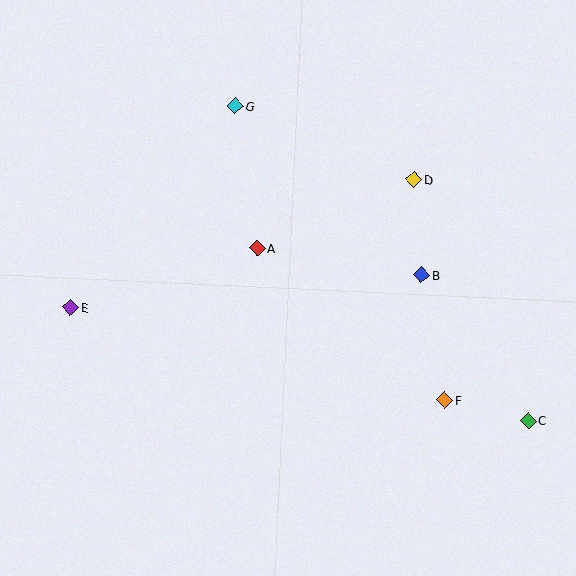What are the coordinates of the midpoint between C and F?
The midpoint between C and F is at (486, 411).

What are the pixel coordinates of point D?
Point D is at (414, 180).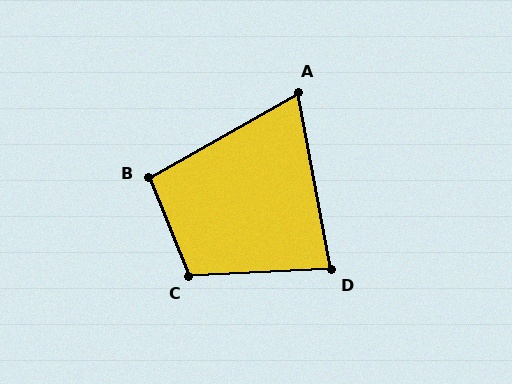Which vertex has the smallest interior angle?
A, at approximately 71 degrees.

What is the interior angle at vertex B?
Approximately 98 degrees (obtuse).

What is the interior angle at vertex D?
Approximately 82 degrees (acute).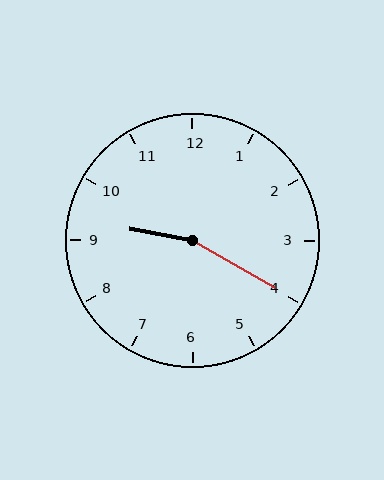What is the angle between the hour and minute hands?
Approximately 160 degrees.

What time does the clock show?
9:20.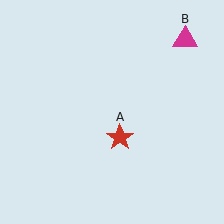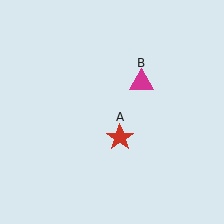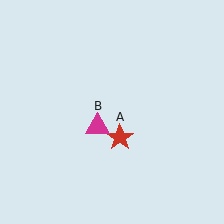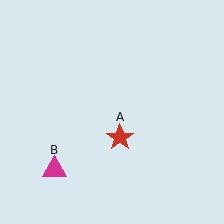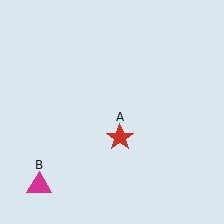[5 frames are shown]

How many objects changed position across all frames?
1 object changed position: magenta triangle (object B).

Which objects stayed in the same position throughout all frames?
Red star (object A) remained stationary.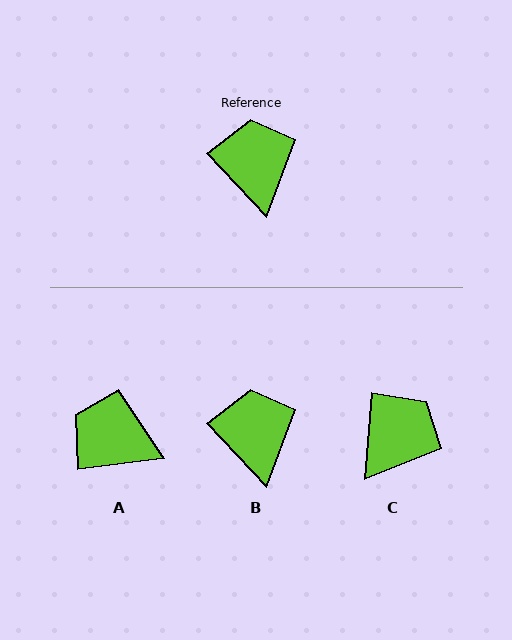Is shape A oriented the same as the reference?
No, it is off by about 54 degrees.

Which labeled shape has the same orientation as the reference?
B.